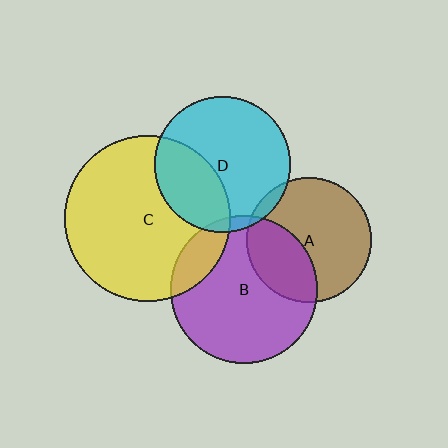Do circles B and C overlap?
Yes.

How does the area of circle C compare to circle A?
Approximately 1.8 times.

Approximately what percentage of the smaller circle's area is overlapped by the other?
Approximately 15%.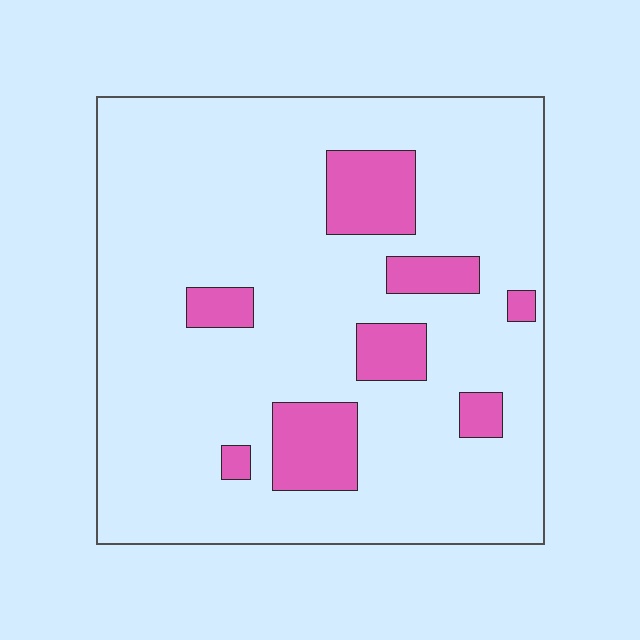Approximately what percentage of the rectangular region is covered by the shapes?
Approximately 15%.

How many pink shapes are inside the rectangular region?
8.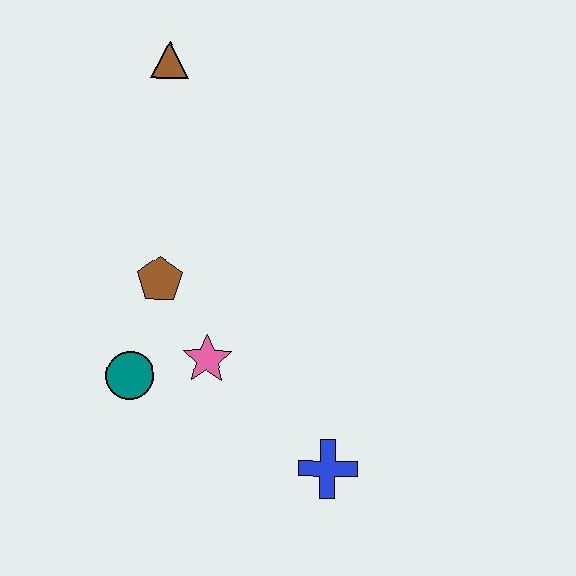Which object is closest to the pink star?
The teal circle is closest to the pink star.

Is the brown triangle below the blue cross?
No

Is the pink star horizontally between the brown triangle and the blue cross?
Yes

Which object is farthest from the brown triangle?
The blue cross is farthest from the brown triangle.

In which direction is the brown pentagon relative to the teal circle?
The brown pentagon is above the teal circle.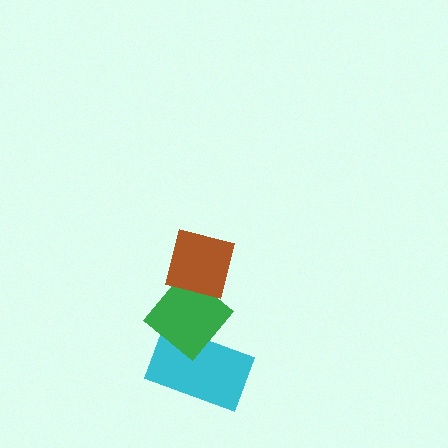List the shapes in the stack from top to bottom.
From top to bottom: the brown square, the green diamond, the cyan rectangle.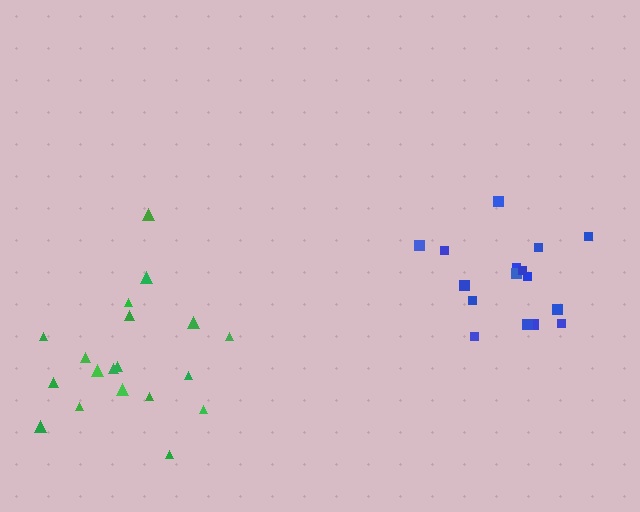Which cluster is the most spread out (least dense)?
Blue.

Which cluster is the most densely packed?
Green.